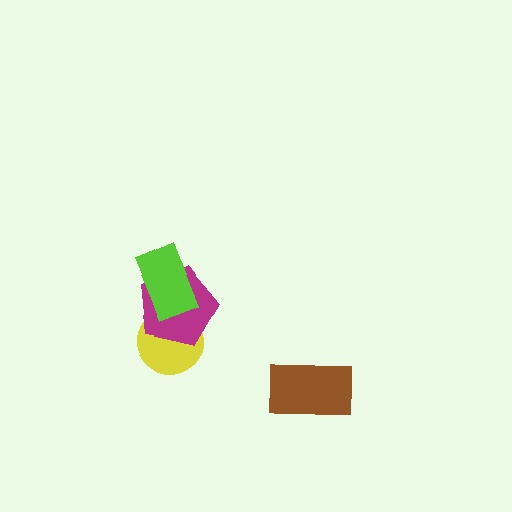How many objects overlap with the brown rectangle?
0 objects overlap with the brown rectangle.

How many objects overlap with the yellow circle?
2 objects overlap with the yellow circle.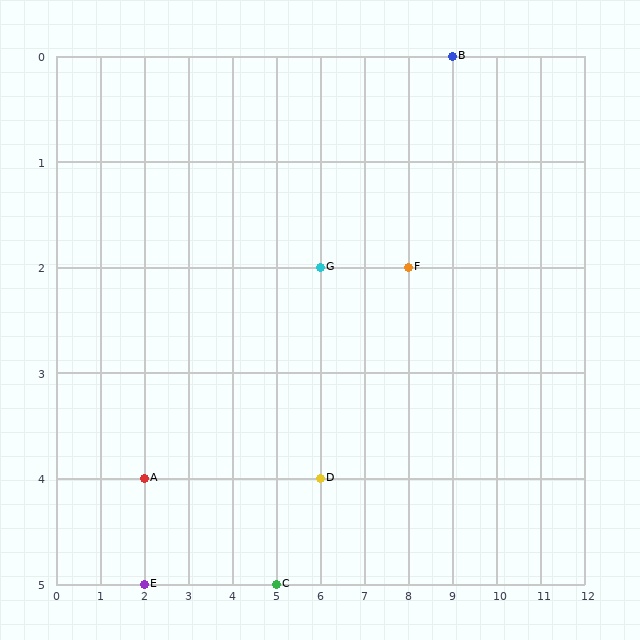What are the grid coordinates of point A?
Point A is at grid coordinates (2, 4).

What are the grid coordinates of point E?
Point E is at grid coordinates (2, 5).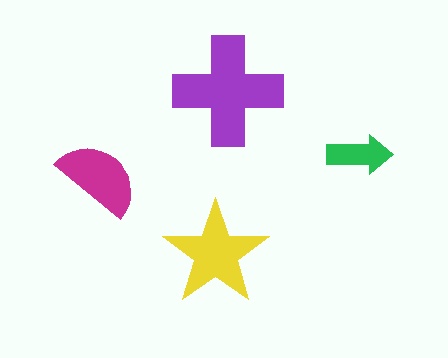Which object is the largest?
The purple cross.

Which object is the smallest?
The green arrow.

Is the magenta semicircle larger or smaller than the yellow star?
Smaller.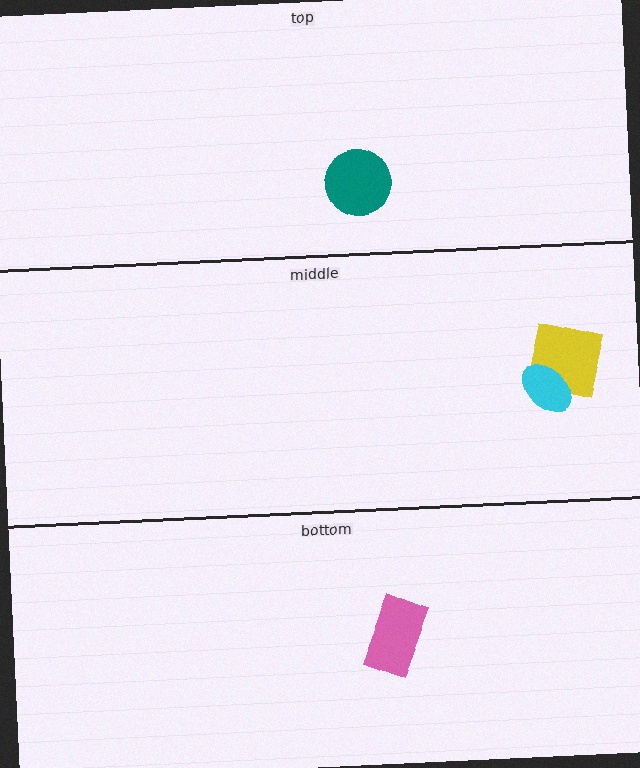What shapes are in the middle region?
The yellow square, the cyan ellipse.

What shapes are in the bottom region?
The pink rectangle.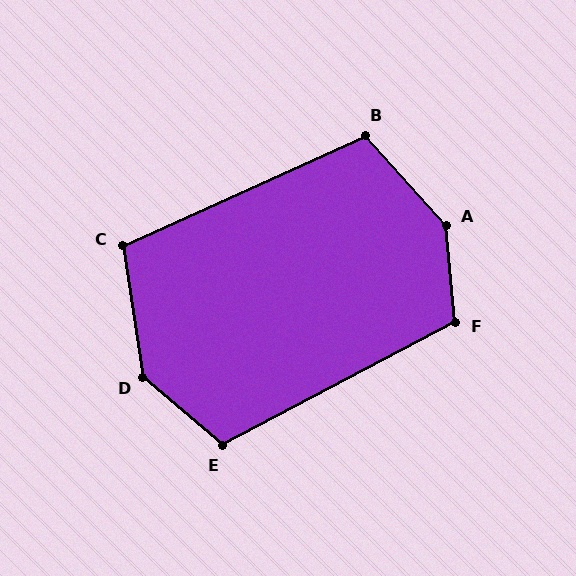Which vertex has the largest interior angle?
A, at approximately 143 degrees.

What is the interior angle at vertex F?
Approximately 113 degrees (obtuse).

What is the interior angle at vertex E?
Approximately 112 degrees (obtuse).